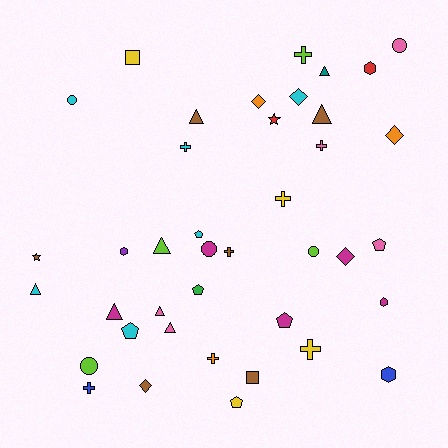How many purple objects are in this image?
There is 1 purple object.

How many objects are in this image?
There are 40 objects.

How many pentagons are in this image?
There are 6 pentagons.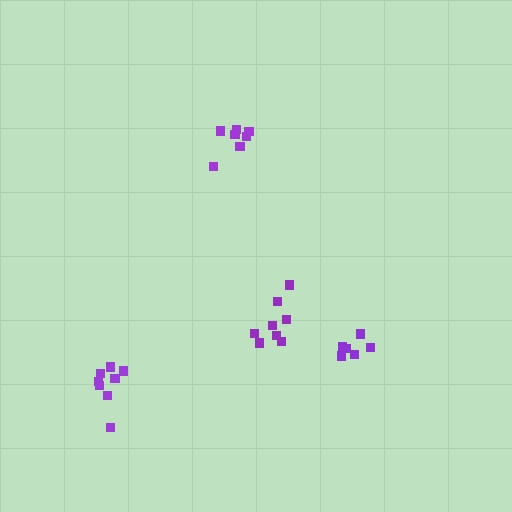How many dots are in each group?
Group 1: 7 dots, Group 2: 8 dots, Group 3: 6 dots, Group 4: 8 dots (29 total).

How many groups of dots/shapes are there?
There are 4 groups.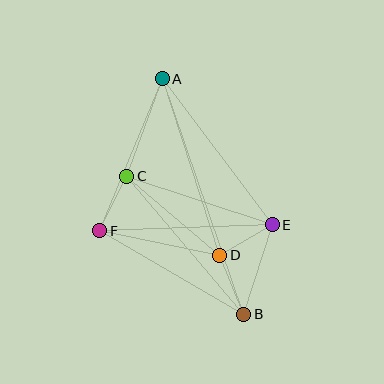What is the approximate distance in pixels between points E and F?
The distance between E and F is approximately 173 pixels.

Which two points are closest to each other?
Points D and E are closest to each other.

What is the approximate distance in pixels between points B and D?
The distance between B and D is approximately 64 pixels.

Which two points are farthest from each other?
Points A and B are farthest from each other.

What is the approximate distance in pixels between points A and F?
The distance between A and F is approximately 164 pixels.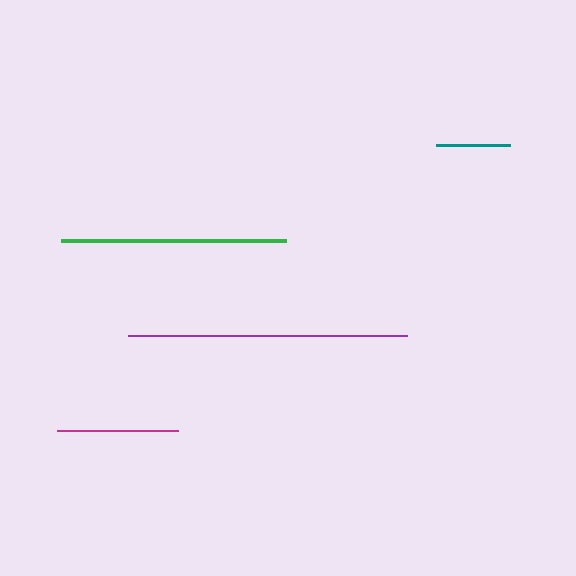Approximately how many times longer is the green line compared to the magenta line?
The green line is approximately 1.9 times the length of the magenta line.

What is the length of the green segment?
The green segment is approximately 226 pixels long.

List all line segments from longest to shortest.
From longest to shortest: purple, green, magenta, teal.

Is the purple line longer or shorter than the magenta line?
The purple line is longer than the magenta line.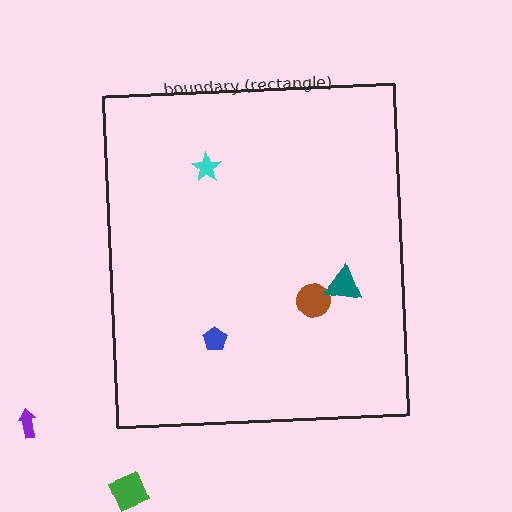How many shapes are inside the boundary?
4 inside, 2 outside.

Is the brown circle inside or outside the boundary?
Inside.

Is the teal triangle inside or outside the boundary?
Inside.